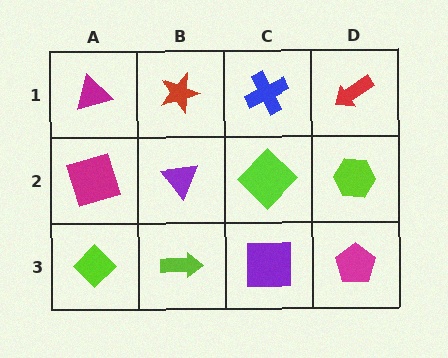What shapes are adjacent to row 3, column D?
A lime hexagon (row 2, column D), a purple square (row 3, column C).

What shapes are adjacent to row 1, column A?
A magenta square (row 2, column A), a red star (row 1, column B).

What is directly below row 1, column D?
A lime hexagon.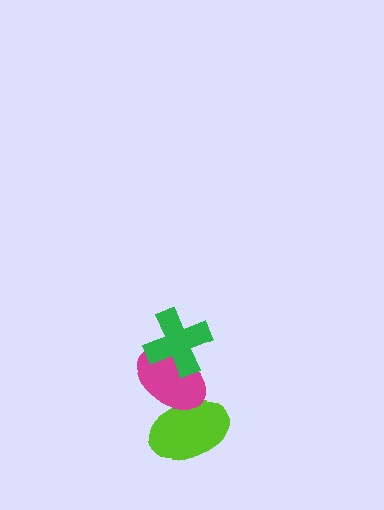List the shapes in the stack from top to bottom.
From top to bottom: the green cross, the magenta ellipse, the lime ellipse.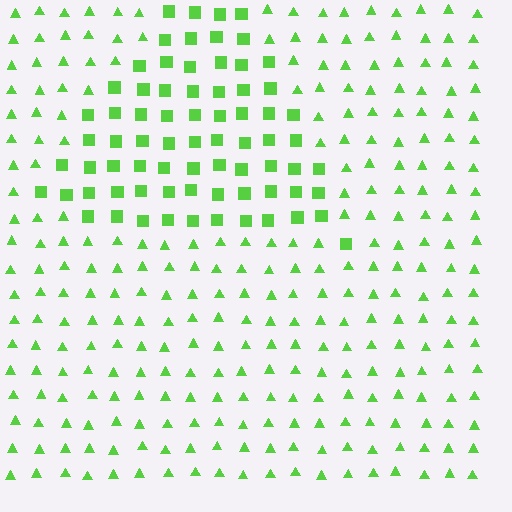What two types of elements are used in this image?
The image uses squares inside the triangle region and triangles outside it.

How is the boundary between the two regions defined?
The boundary is defined by a change in element shape: squares inside vs. triangles outside. All elements share the same color and spacing.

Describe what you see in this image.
The image is filled with small lime elements arranged in a uniform grid. A triangle-shaped region contains squares, while the surrounding area contains triangles. The boundary is defined purely by the change in element shape.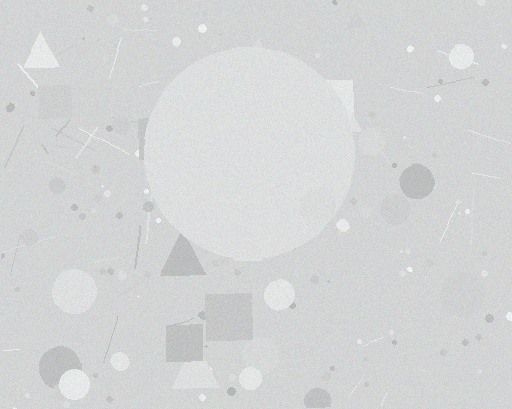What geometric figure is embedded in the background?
A circle is embedded in the background.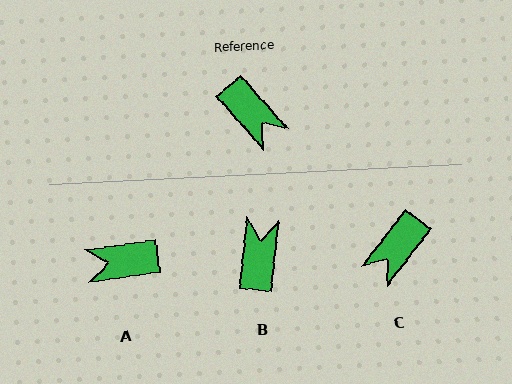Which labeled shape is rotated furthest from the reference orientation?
B, about 133 degrees away.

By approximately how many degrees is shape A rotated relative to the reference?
Approximately 123 degrees clockwise.